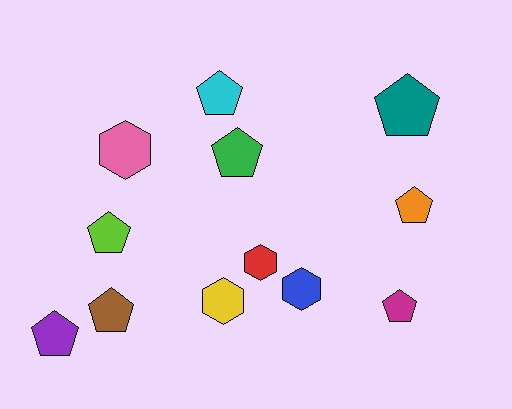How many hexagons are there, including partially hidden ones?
There are 4 hexagons.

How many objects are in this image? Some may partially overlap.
There are 12 objects.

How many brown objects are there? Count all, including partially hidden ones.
There is 1 brown object.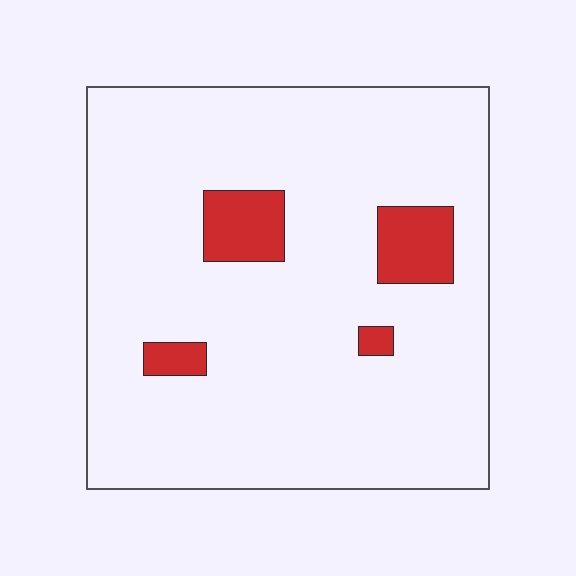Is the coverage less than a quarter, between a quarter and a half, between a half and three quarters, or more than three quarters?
Less than a quarter.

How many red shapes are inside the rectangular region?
4.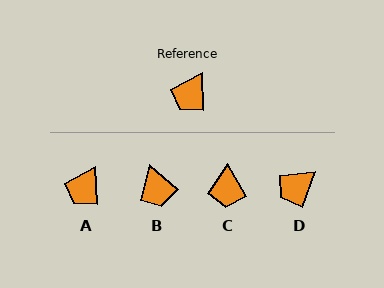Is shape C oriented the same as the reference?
No, it is off by about 28 degrees.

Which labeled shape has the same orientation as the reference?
A.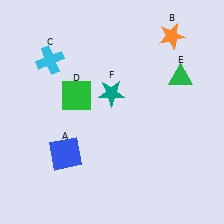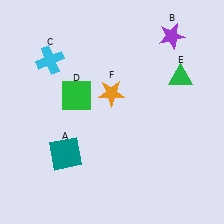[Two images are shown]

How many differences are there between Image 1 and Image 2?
There are 3 differences between the two images.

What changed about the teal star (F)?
In Image 1, F is teal. In Image 2, it changed to orange.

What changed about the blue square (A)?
In Image 1, A is blue. In Image 2, it changed to teal.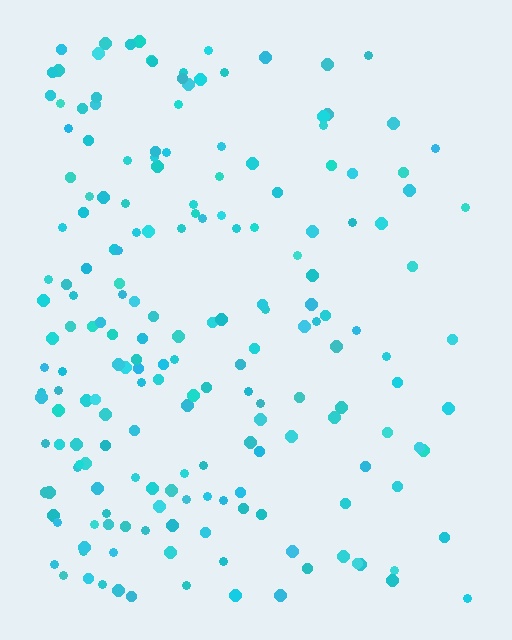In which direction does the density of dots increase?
From right to left, with the left side densest.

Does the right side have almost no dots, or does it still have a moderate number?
Still a moderate number, just noticeably fewer than the left.